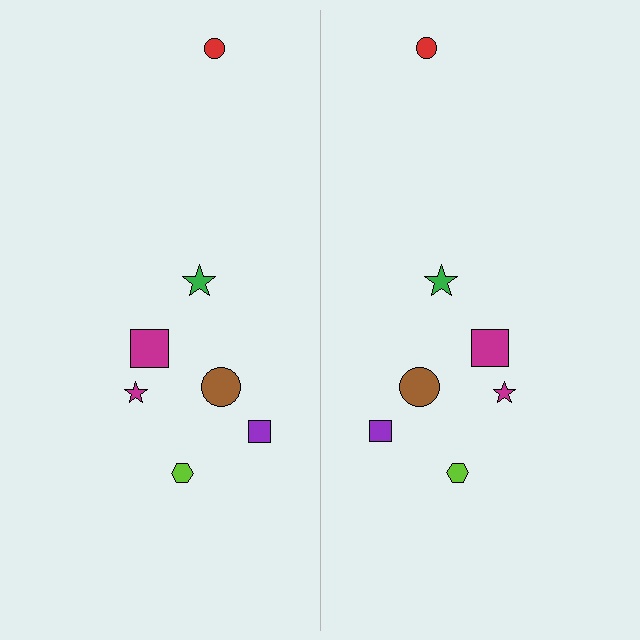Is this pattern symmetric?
Yes, this pattern has bilateral (reflection) symmetry.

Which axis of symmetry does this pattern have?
The pattern has a vertical axis of symmetry running through the center of the image.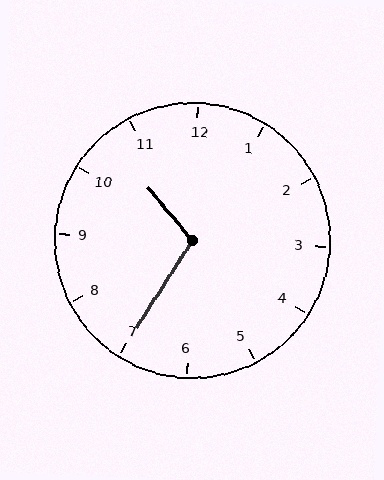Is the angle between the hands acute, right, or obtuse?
It is obtuse.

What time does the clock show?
10:35.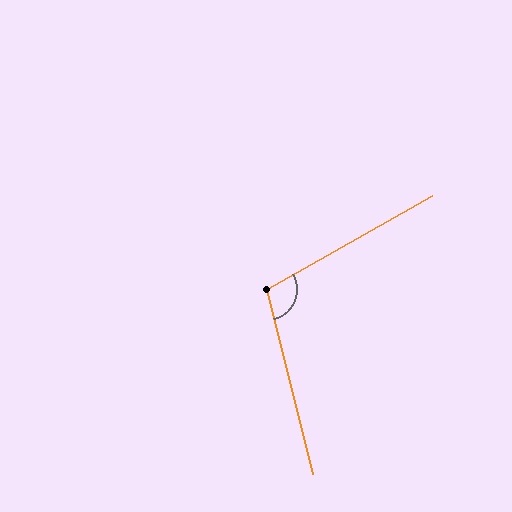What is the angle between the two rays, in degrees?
Approximately 106 degrees.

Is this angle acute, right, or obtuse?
It is obtuse.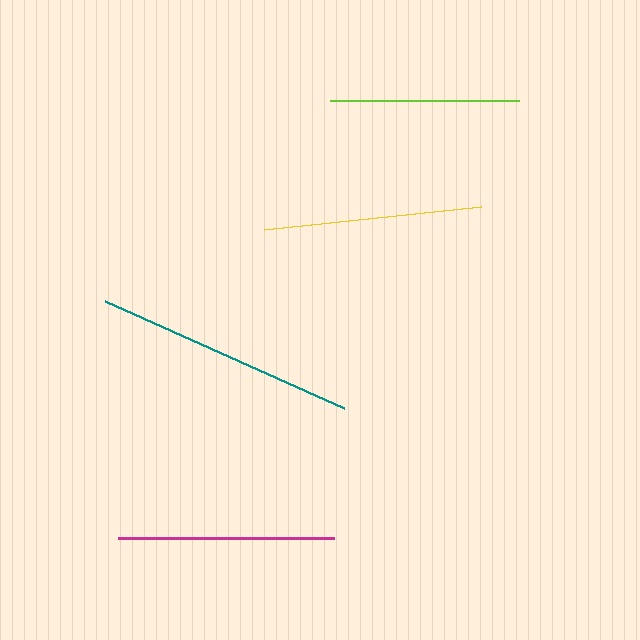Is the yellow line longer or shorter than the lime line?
The yellow line is longer than the lime line.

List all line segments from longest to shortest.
From longest to shortest: teal, yellow, magenta, lime.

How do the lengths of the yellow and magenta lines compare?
The yellow and magenta lines are approximately the same length.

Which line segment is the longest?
The teal line is the longest at approximately 261 pixels.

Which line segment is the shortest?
The lime line is the shortest at approximately 189 pixels.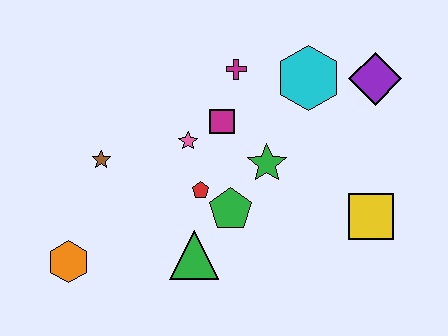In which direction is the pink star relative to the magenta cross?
The pink star is below the magenta cross.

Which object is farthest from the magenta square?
The orange hexagon is farthest from the magenta square.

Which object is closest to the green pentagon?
The red pentagon is closest to the green pentagon.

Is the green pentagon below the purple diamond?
Yes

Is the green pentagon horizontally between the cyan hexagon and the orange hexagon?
Yes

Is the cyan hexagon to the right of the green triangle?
Yes